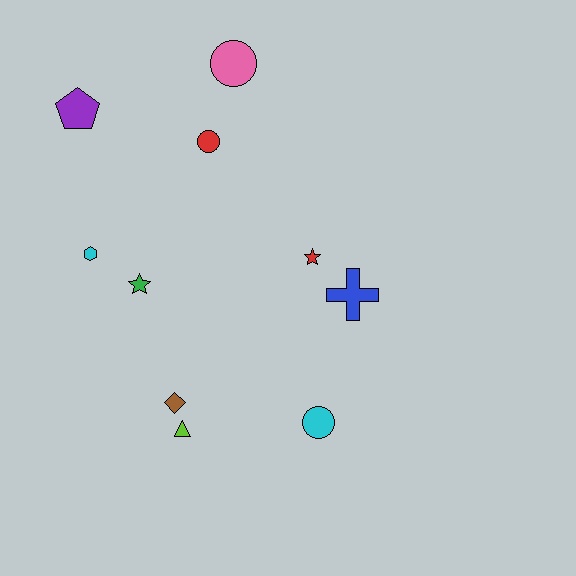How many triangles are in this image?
There is 1 triangle.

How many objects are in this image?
There are 10 objects.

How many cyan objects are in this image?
There are 2 cyan objects.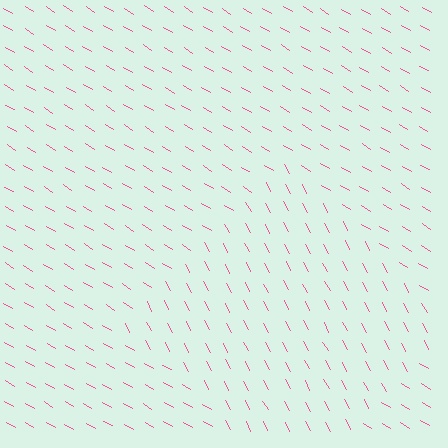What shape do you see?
I see a diamond.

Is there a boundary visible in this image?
Yes, there is a texture boundary formed by a change in line orientation.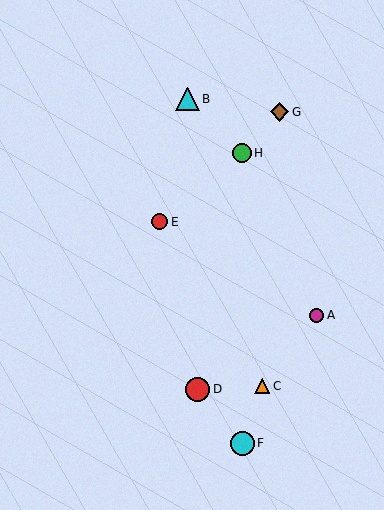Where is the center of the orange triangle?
The center of the orange triangle is at (262, 386).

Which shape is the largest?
The cyan circle (labeled F) is the largest.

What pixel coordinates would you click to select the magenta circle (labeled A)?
Click at (317, 315) to select the magenta circle A.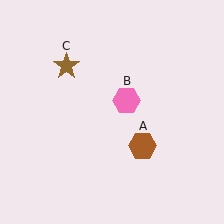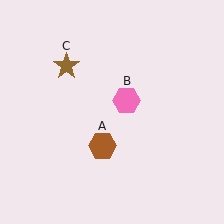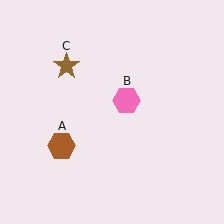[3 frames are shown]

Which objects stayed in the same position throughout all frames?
Pink hexagon (object B) and brown star (object C) remained stationary.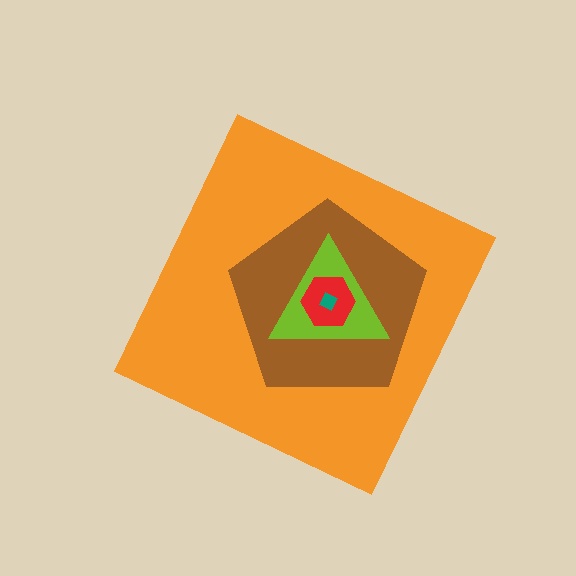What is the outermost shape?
The orange diamond.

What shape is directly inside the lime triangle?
The red hexagon.